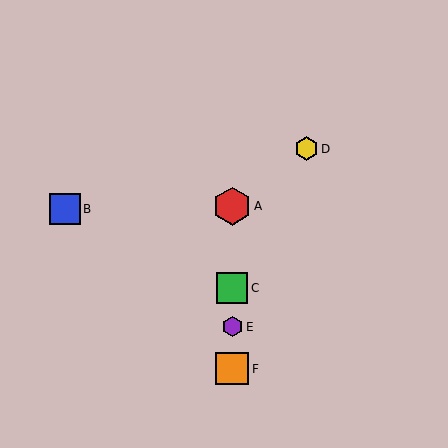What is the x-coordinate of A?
Object A is at x≈232.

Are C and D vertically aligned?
No, C is at x≈232 and D is at x≈306.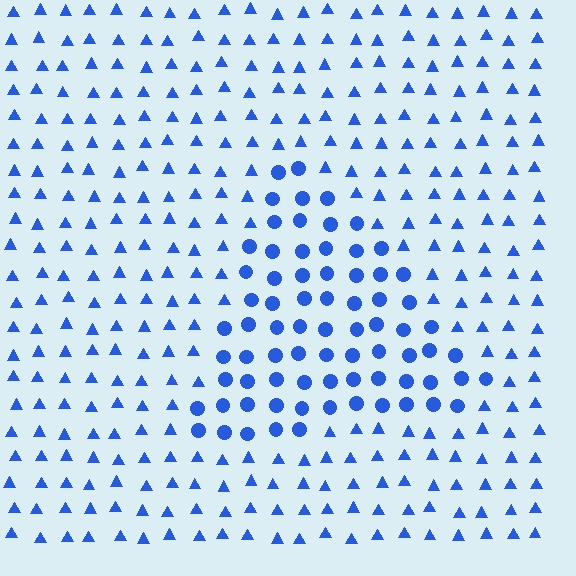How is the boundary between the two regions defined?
The boundary is defined by a change in element shape: circles inside vs. triangles outside. All elements share the same color and spacing.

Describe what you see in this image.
The image is filled with small blue elements arranged in a uniform grid. A triangle-shaped region contains circles, while the surrounding area contains triangles. The boundary is defined purely by the change in element shape.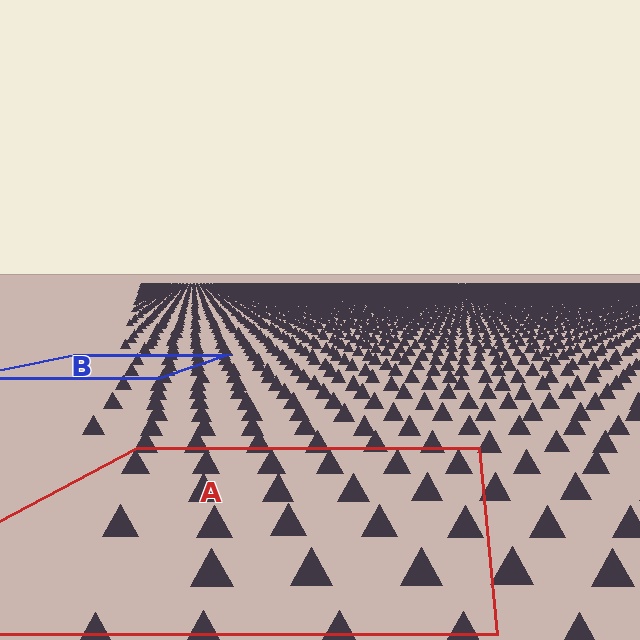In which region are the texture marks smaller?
The texture marks are smaller in region B, because it is farther away.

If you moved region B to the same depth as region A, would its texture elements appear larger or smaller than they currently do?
They would appear larger. At a closer depth, the same texture elements are projected at a bigger on-screen size.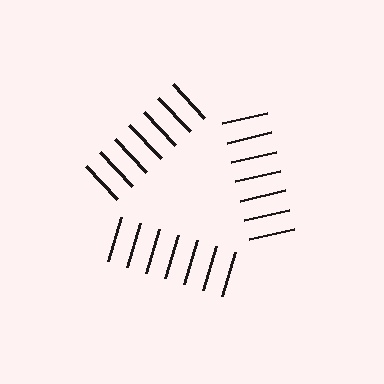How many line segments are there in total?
21 — 7 along each of the 3 edges.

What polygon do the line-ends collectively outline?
An illusory triangle — the line segments terminate on its edges but no continuous stroke is drawn.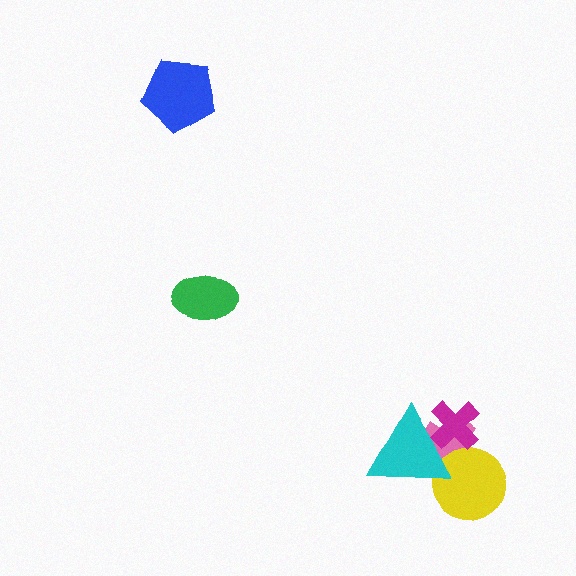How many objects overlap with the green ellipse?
0 objects overlap with the green ellipse.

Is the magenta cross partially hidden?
Yes, it is partially covered by another shape.